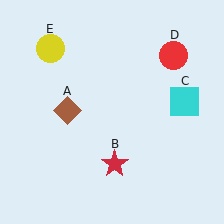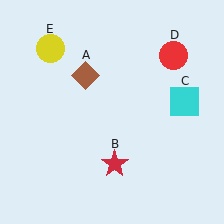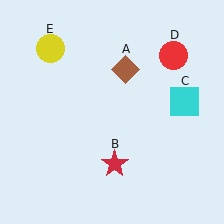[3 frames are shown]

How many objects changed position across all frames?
1 object changed position: brown diamond (object A).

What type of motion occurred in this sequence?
The brown diamond (object A) rotated clockwise around the center of the scene.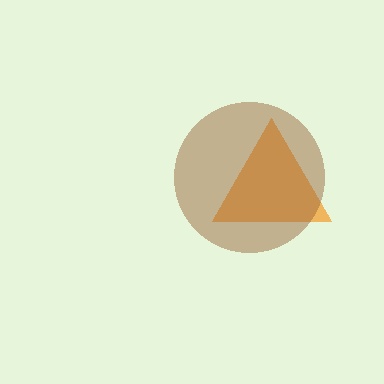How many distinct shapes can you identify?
There are 2 distinct shapes: an orange triangle, a brown circle.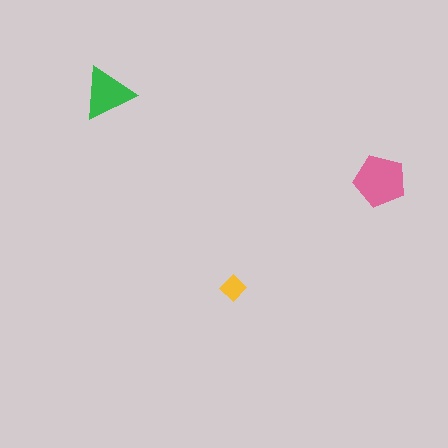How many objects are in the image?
There are 3 objects in the image.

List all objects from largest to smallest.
The pink pentagon, the green triangle, the yellow diamond.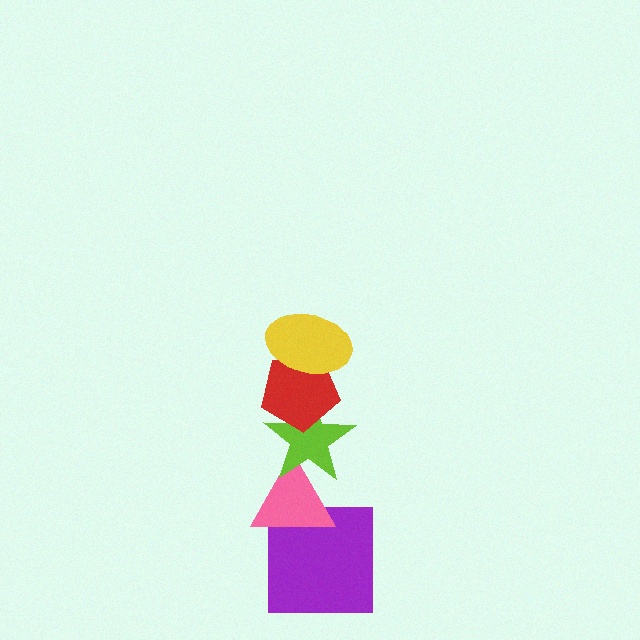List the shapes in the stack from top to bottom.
From top to bottom: the yellow ellipse, the red pentagon, the lime star, the pink triangle, the purple square.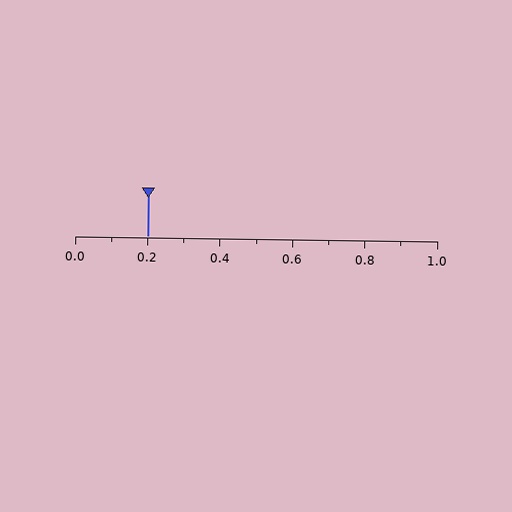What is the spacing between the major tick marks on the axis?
The major ticks are spaced 0.2 apart.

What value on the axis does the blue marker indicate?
The marker indicates approximately 0.2.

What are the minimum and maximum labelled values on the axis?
The axis runs from 0.0 to 1.0.